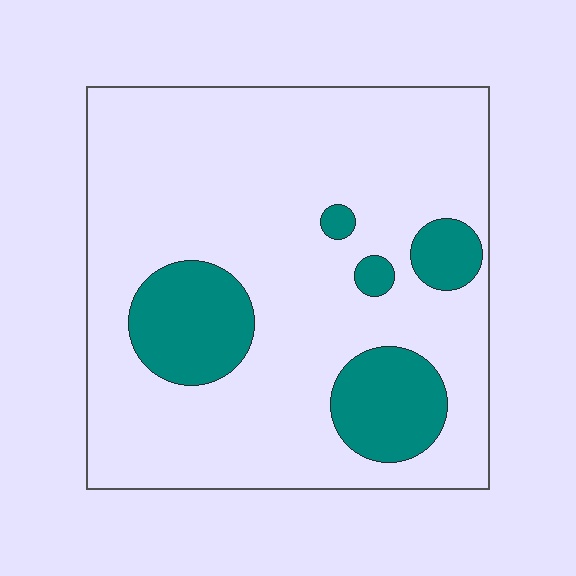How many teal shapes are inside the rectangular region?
5.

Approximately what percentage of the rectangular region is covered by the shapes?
Approximately 20%.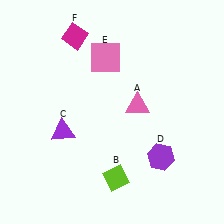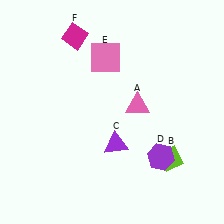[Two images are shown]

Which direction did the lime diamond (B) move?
The lime diamond (B) moved right.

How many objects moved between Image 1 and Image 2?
2 objects moved between the two images.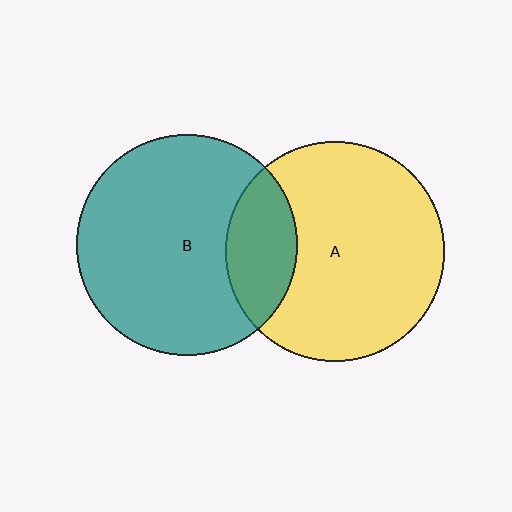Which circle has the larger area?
Circle B (teal).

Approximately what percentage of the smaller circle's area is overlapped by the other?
Approximately 20%.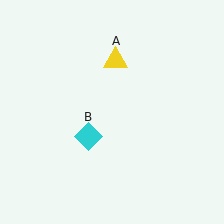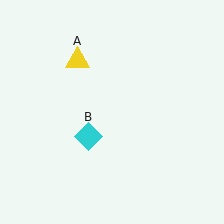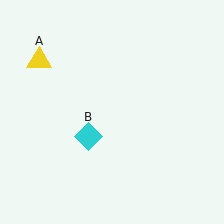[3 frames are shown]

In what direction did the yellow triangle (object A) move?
The yellow triangle (object A) moved left.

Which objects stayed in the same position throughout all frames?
Cyan diamond (object B) remained stationary.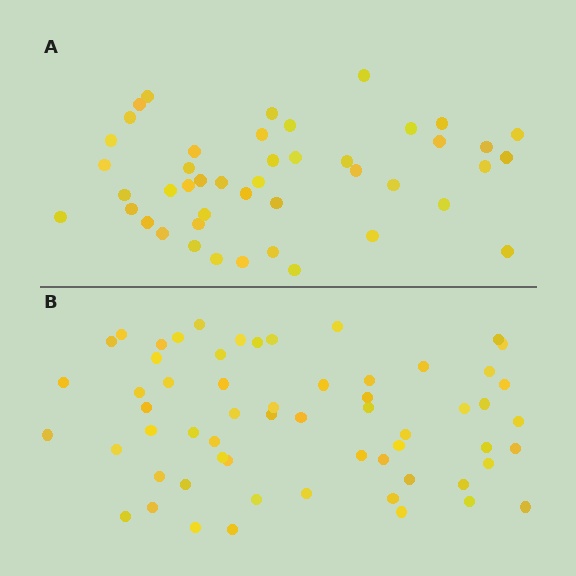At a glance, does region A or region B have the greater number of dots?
Region B (the bottom region) has more dots.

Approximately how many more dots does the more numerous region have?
Region B has approximately 15 more dots than region A.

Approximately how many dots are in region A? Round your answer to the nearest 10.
About 40 dots. (The exact count is 45, which rounds to 40.)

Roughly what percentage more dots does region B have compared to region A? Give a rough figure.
About 35% more.